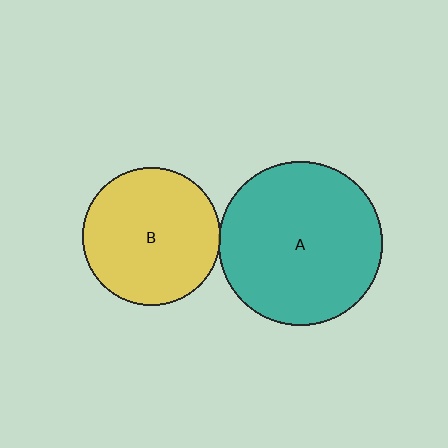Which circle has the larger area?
Circle A (teal).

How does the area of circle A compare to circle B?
Approximately 1.4 times.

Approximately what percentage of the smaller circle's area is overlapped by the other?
Approximately 5%.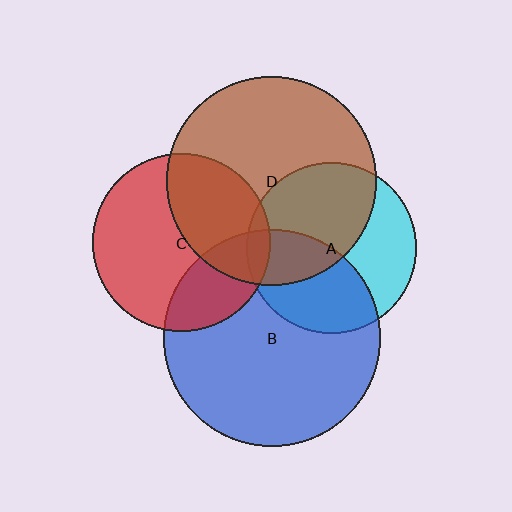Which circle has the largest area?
Circle B (blue).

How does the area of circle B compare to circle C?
Approximately 1.5 times.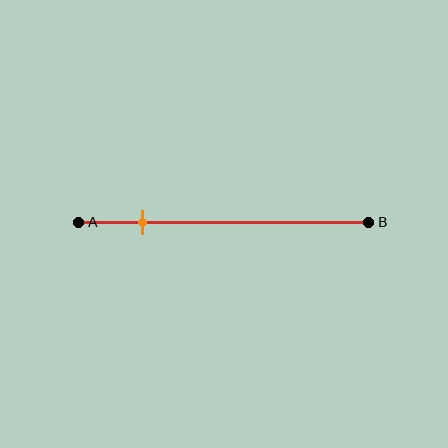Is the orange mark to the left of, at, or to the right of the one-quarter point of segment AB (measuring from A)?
The orange mark is approximately at the one-quarter point of segment AB.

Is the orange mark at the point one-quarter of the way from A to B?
Yes, the mark is approximately at the one-quarter point.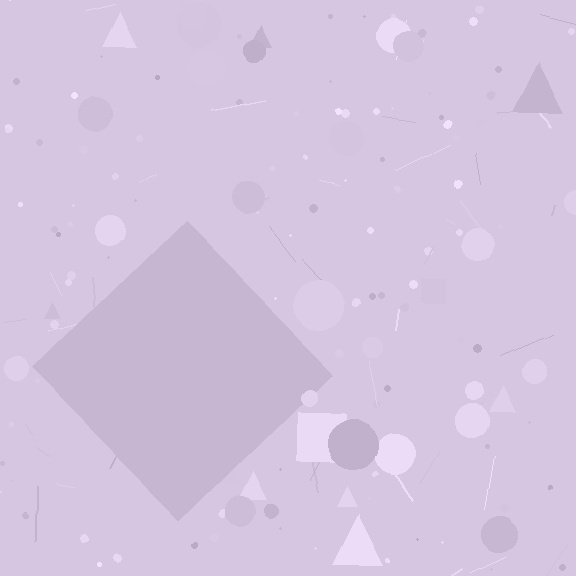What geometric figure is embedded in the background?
A diamond is embedded in the background.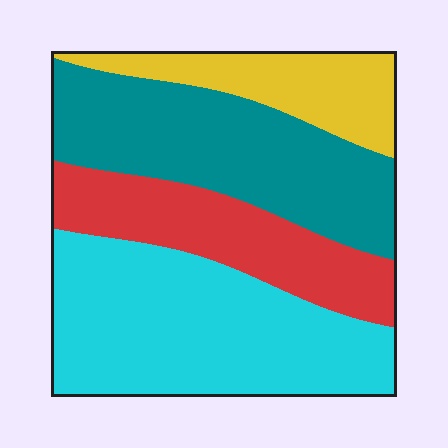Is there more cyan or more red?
Cyan.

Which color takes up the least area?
Yellow, at roughly 15%.